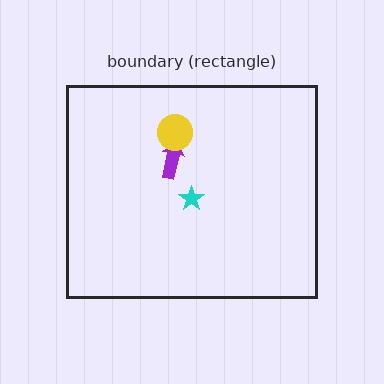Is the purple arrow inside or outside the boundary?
Inside.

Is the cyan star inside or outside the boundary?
Inside.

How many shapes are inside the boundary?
3 inside, 0 outside.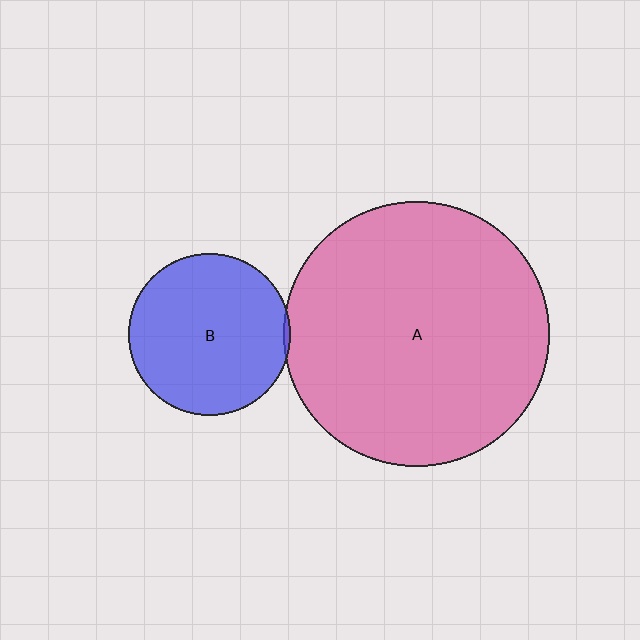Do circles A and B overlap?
Yes.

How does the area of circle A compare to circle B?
Approximately 2.7 times.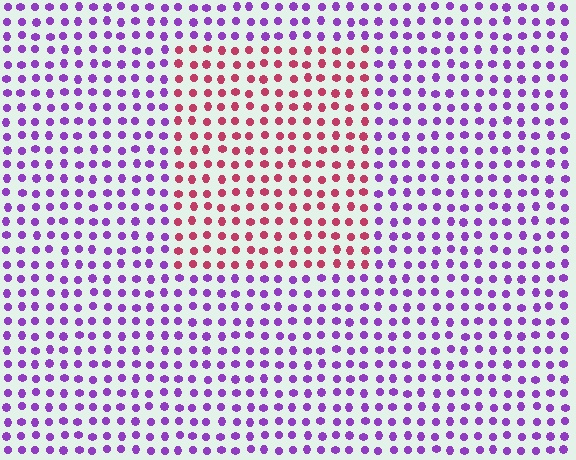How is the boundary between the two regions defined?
The boundary is defined purely by a slight shift in hue (about 62 degrees). Spacing, size, and orientation are identical on both sides.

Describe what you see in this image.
The image is filled with small purple elements in a uniform arrangement. A rectangle-shaped region is visible where the elements are tinted to a slightly different hue, forming a subtle color boundary.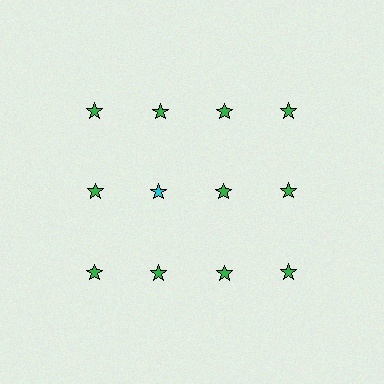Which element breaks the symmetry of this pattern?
The cyan star in the second row, second from left column breaks the symmetry. All other shapes are green stars.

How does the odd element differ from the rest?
It has a different color: cyan instead of green.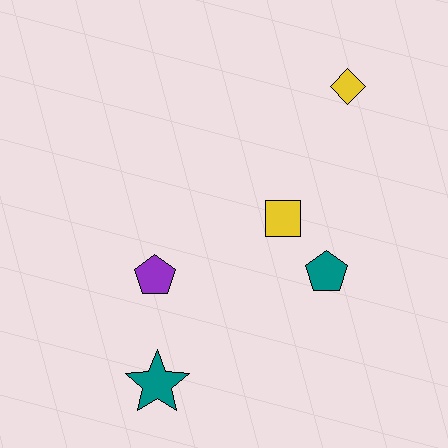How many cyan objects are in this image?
There are no cyan objects.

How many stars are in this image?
There is 1 star.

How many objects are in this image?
There are 5 objects.